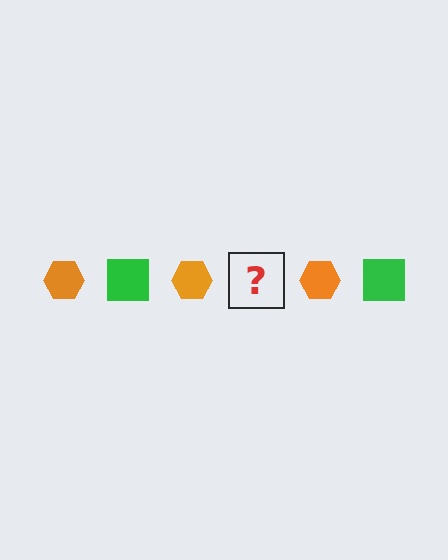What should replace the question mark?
The question mark should be replaced with a green square.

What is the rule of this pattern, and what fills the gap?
The rule is that the pattern alternates between orange hexagon and green square. The gap should be filled with a green square.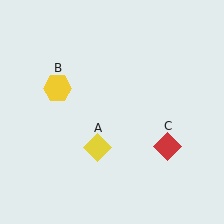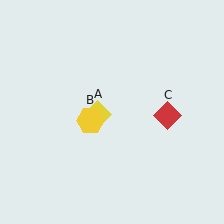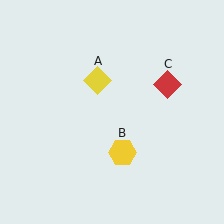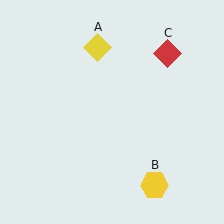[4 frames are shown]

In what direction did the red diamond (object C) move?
The red diamond (object C) moved up.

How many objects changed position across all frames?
3 objects changed position: yellow diamond (object A), yellow hexagon (object B), red diamond (object C).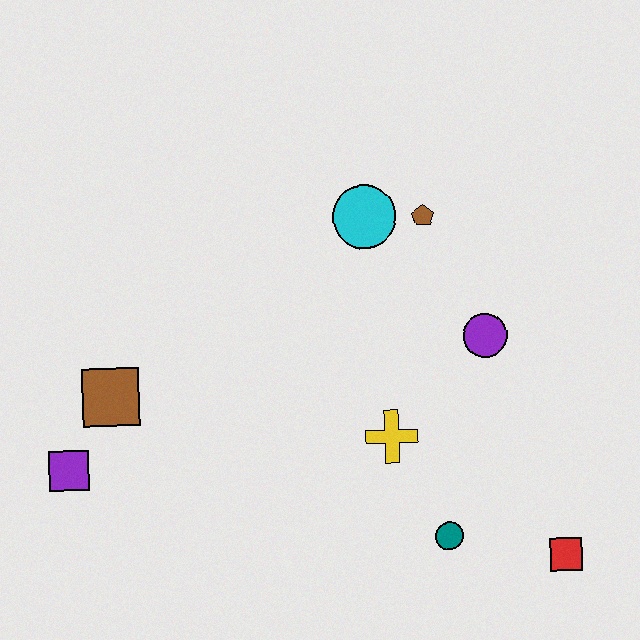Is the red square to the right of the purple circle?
Yes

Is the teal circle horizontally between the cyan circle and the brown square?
No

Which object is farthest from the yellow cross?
The purple square is farthest from the yellow cross.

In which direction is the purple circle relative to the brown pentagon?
The purple circle is below the brown pentagon.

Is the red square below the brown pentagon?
Yes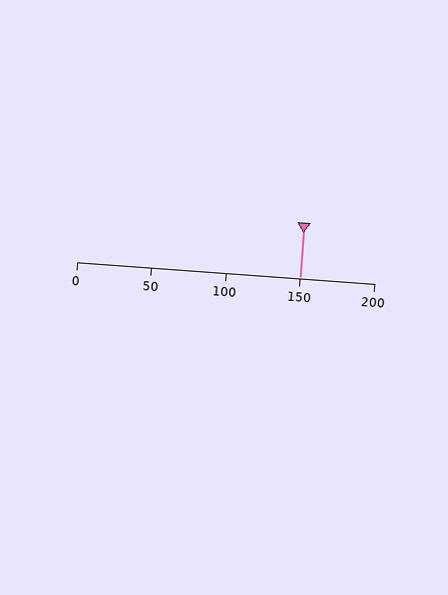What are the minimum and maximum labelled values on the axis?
The axis runs from 0 to 200.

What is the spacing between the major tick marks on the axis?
The major ticks are spaced 50 apart.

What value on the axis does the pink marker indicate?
The marker indicates approximately 150.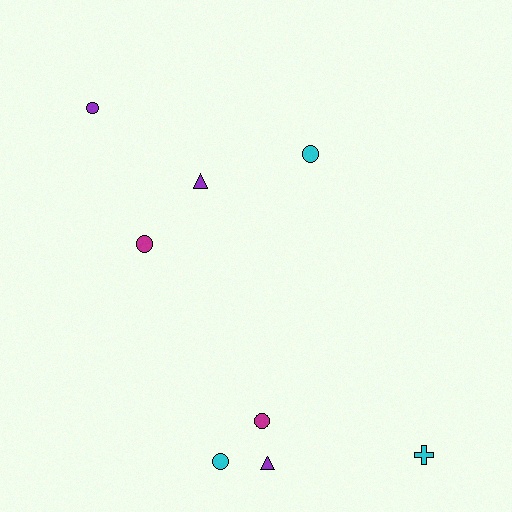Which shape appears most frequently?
Circle, with 5 objects.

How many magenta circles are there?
There are 2 magenta circles.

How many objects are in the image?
There are 8 objects.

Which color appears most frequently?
Purple, with 3 objects.